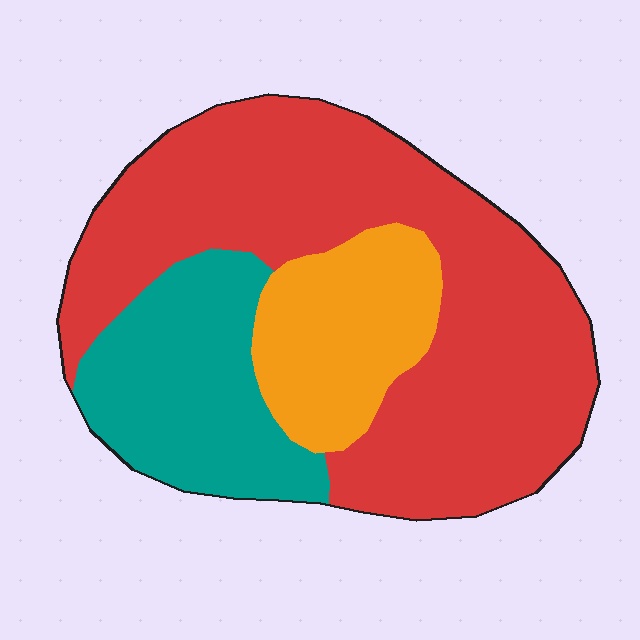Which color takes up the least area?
Orange, at roughly 20%.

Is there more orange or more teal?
Teal.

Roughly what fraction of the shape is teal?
Teal takes up less than a quarter of the shape.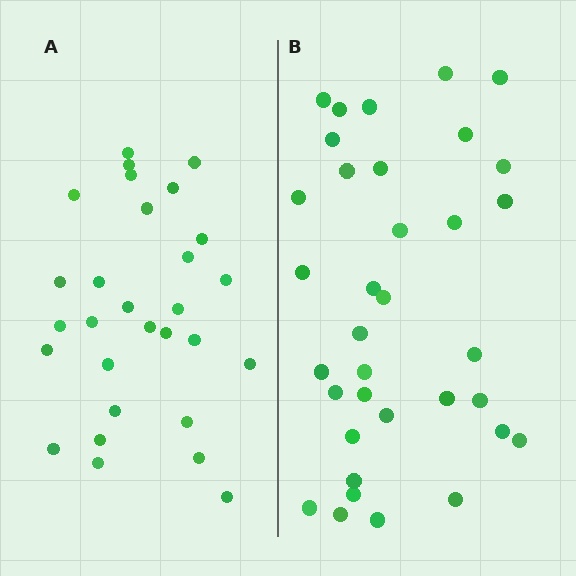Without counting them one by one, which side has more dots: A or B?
Region B (the right region) has more dots.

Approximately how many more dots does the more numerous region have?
Region B has about 6 more dots than region A.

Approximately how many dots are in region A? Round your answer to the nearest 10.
About 30 dots. (The exact count is 29, which rounds to 30.)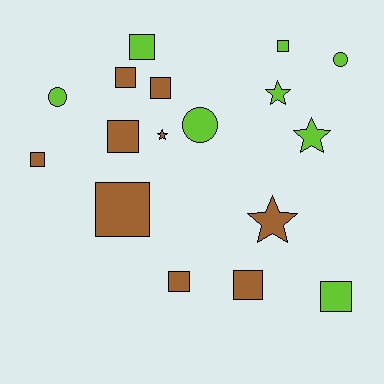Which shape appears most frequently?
Square, with 10 objects.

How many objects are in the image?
There are 17 objects.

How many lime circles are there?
There are 3 lime circles.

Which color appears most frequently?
Brown, with 9 objects.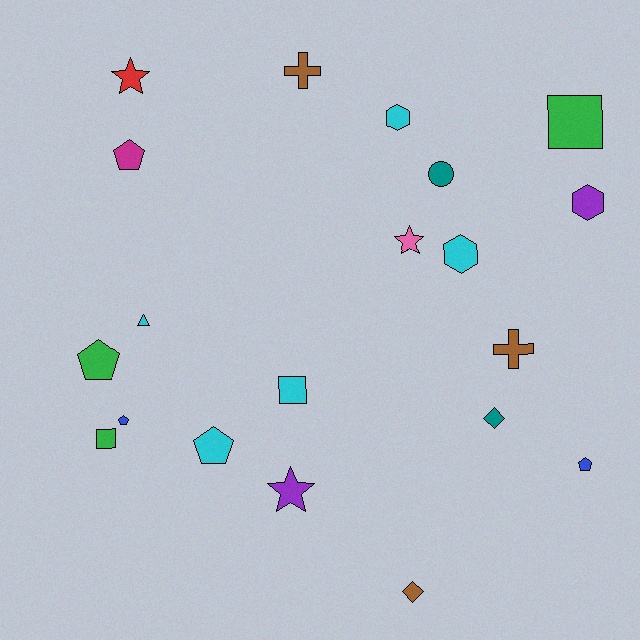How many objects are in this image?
There are 20 objects.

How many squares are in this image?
There are 3 squares.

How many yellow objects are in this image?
There are no yellow objects.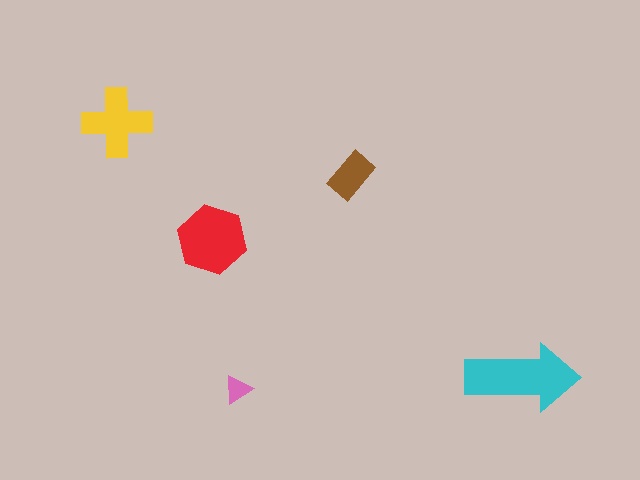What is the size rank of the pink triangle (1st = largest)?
5th.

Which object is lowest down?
The pink triangle is bottommost.